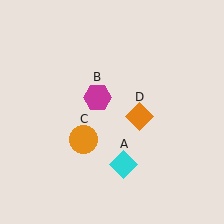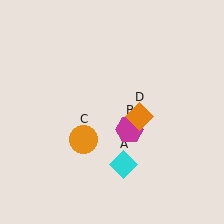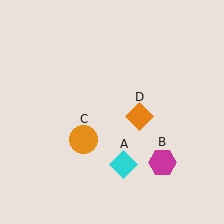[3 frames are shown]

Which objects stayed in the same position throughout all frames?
Cyan diamond (object A) and orange circle (object C) and orange diamond (object D) remained stationary.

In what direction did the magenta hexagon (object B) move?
The magenta hexagon (object B) moved down and to the right.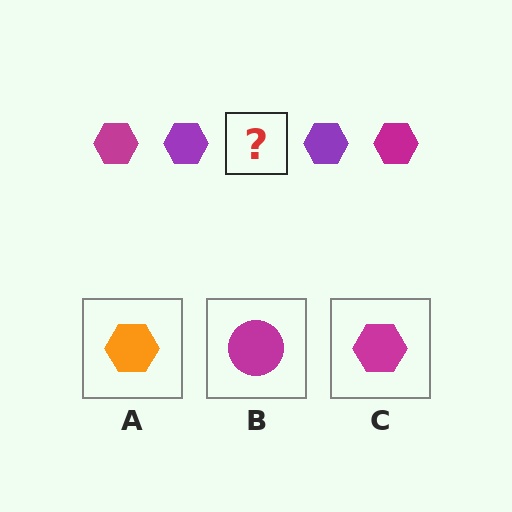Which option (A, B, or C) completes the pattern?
C.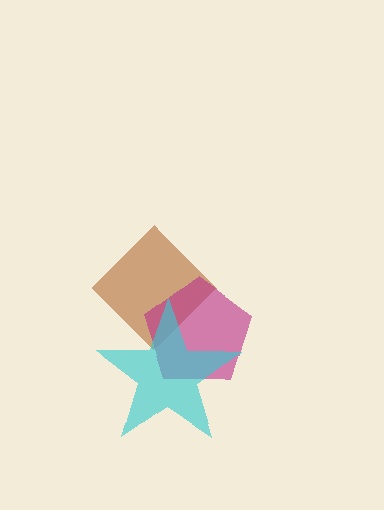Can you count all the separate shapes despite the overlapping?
Yes, there are 3 separate shapes.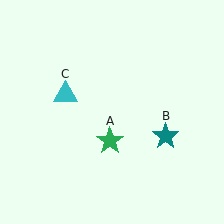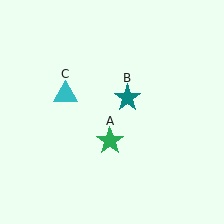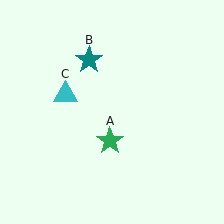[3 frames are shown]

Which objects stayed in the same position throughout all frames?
Green star (object A) and cyan triangle (object C) remained stationary.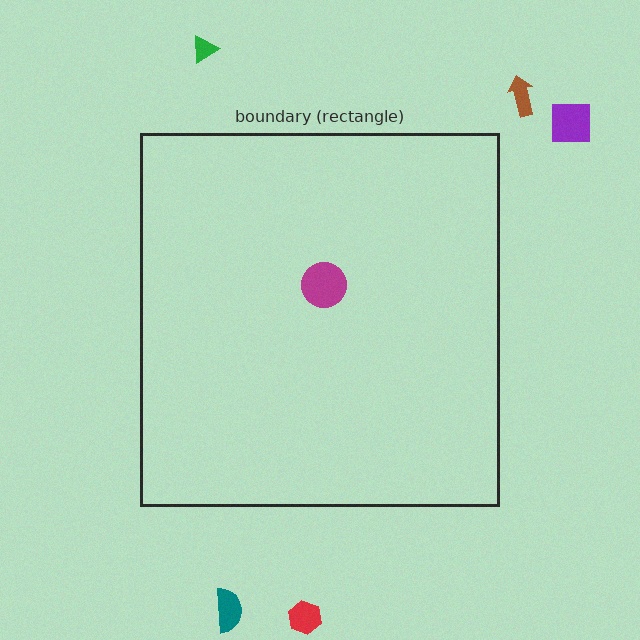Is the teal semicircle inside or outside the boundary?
Outside.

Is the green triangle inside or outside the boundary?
Outside.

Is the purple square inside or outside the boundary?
Outside.